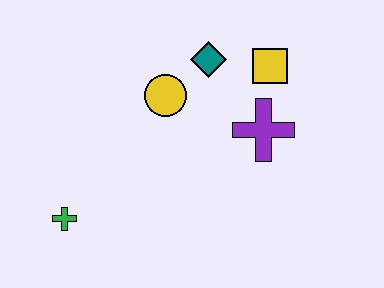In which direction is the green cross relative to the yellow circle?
The green cross is below the yellow circle.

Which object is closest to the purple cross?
The yellow square is closest to the purple cross.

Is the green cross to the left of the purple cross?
Yes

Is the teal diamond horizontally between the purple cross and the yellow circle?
Yes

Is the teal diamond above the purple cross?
Yes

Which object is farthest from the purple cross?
The green cross is farthest from the purple cross.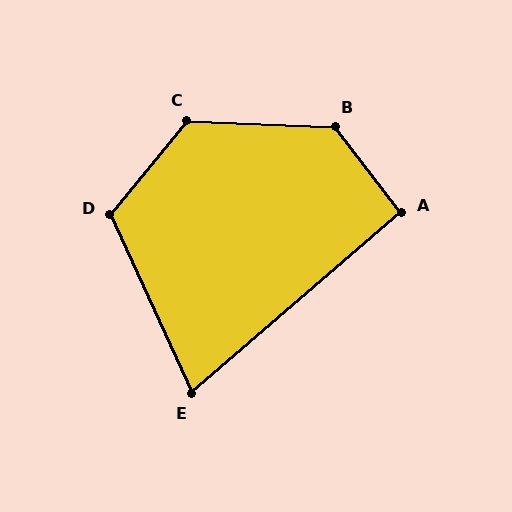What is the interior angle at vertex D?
Approximately 116 degrees (obtuse).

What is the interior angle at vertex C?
Approximately 127 degrees (obtuse).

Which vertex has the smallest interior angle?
E, at approximately 74 degrees.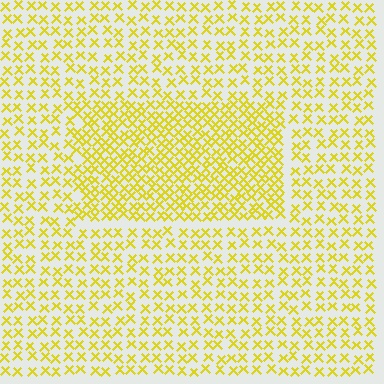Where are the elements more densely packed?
The elements are more densely packed inside the rectangle boundary.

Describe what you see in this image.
The image contains small yellow elements arranged at two different densities. A rectangle-shaped region is visible where the elements are more densely packed than the surrounding area.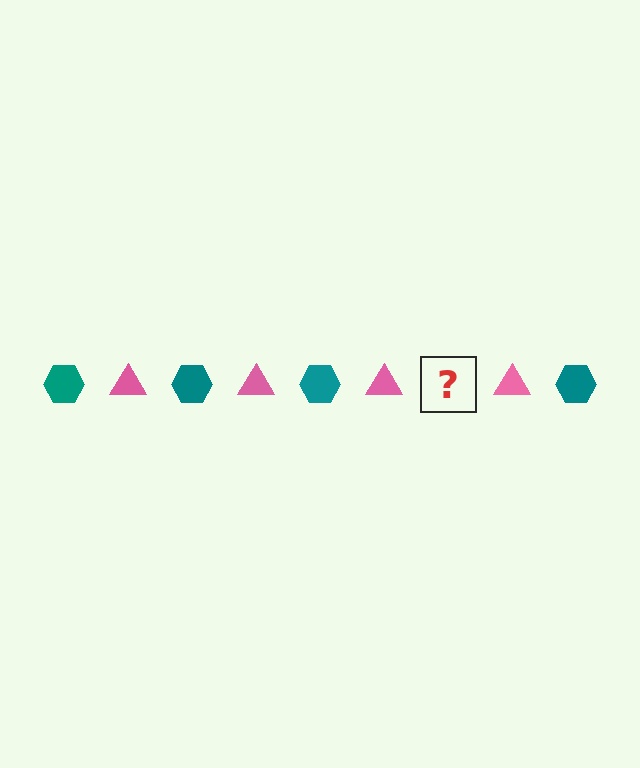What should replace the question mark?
The question mark should be replaced with a teal hexagon.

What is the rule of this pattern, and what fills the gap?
The rule is that the pattern alternates between teal hexagon and pink triangle. The gap should be filled with a teal hexagon.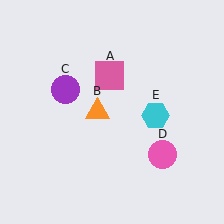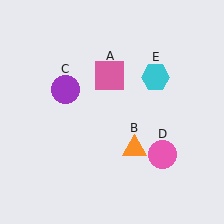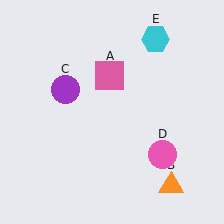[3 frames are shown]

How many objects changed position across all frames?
2 objects changed position: orange triangle (object B), cyan hexagon (object E).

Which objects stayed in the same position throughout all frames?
Pink square (object A) and purple circle (object C) and pink circle (object D) remained stationary.